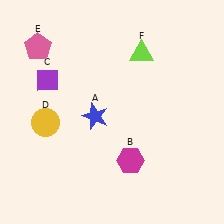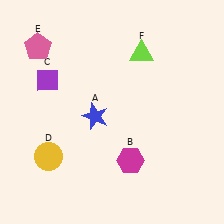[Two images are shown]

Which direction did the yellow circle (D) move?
The yellow circle (D) moved down.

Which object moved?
The yellow circle (D) moved down.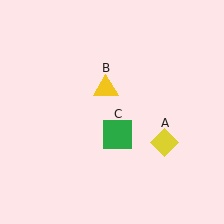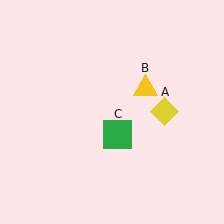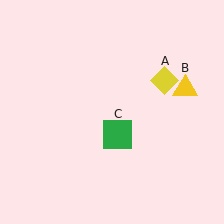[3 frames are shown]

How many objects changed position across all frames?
2 objects changed position: yellow diamond (object A), yellow triangle (object B).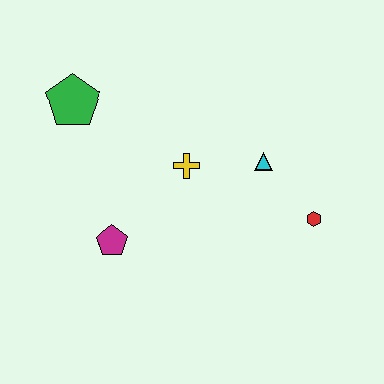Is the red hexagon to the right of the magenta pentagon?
Yes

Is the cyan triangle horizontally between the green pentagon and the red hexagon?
Yes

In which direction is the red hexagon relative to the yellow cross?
The red hexagon is to the right of the yellow cross.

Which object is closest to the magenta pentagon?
The yellow cross is closest to the magenta pentagon.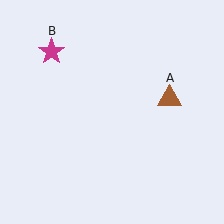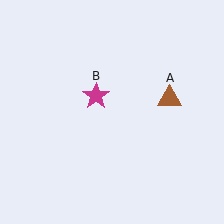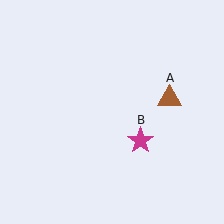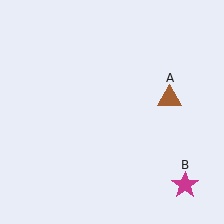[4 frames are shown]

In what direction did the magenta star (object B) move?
The magenta star (object B) moved down and to the right.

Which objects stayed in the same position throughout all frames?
Brown triangle (object A) remained stationary.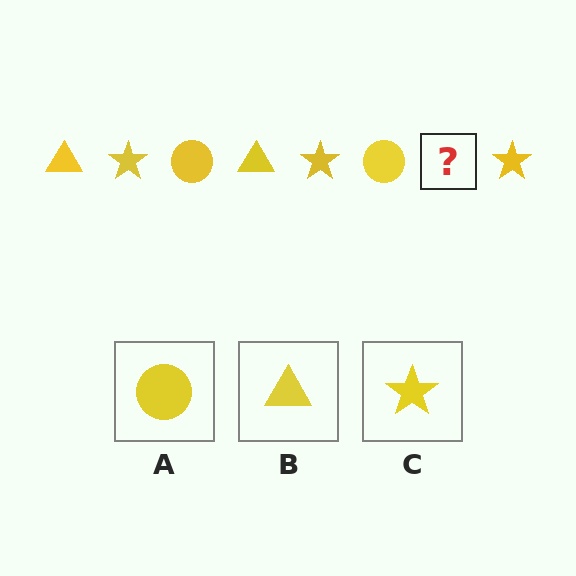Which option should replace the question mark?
Option B.